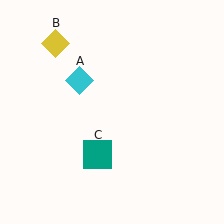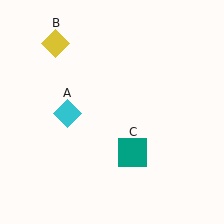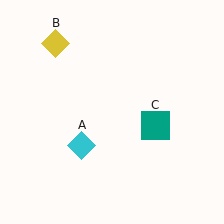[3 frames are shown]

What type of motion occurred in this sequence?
The cyan diamond (object A), teal square (object C) rotated counterclockwise around the center of the scene.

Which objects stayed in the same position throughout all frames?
Yellow diamond (object B) remained stationary.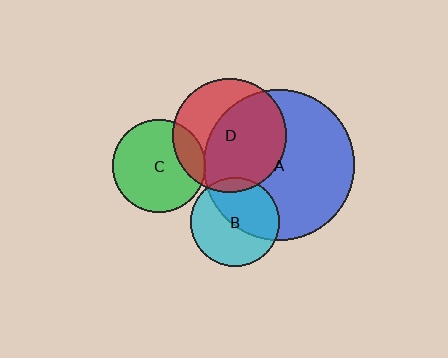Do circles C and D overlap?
Yes.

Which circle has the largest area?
Circle A (blue).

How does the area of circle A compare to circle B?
Approximately 2.9 times.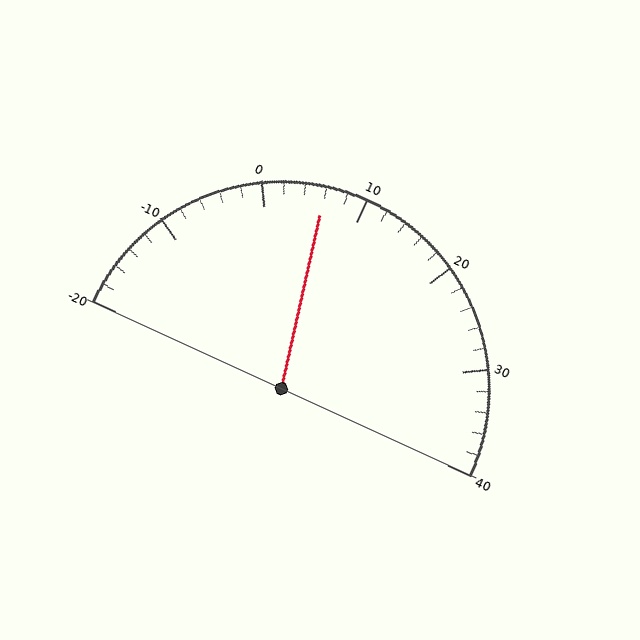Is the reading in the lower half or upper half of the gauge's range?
The reading is in the lower half of the range (-20 to 40).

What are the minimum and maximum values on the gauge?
The gauge ranges from -20 to 40.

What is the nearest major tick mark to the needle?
The nearest major tick mark is 10.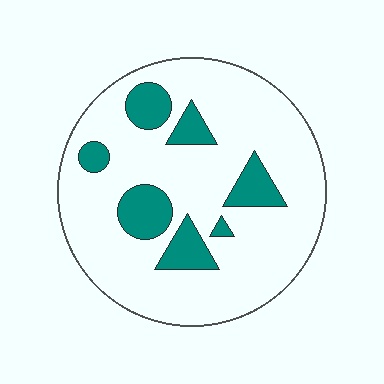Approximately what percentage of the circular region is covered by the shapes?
Approximately 20%.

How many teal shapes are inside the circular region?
7.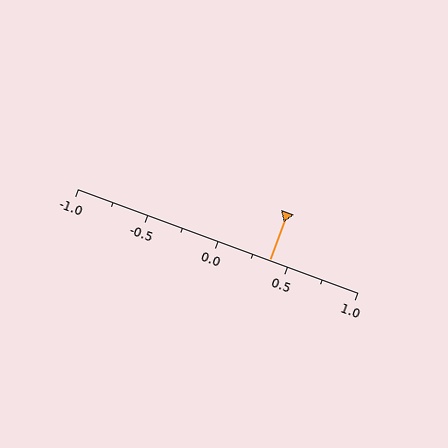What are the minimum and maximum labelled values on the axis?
The axis runs from -1.0 to 1.0.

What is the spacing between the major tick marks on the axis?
The major ticks are spaced 0.5 apart.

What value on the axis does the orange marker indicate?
The marker indicates approximately 0.38.